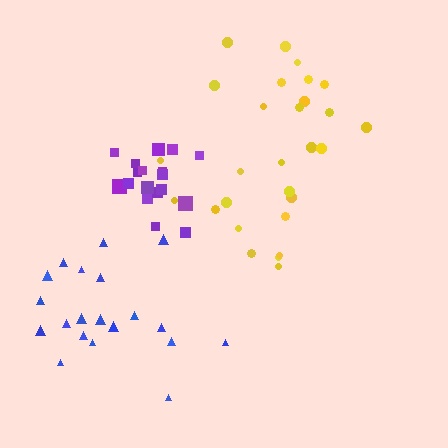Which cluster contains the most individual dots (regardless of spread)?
Yellow (28).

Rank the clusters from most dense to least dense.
purple, blue, yellow.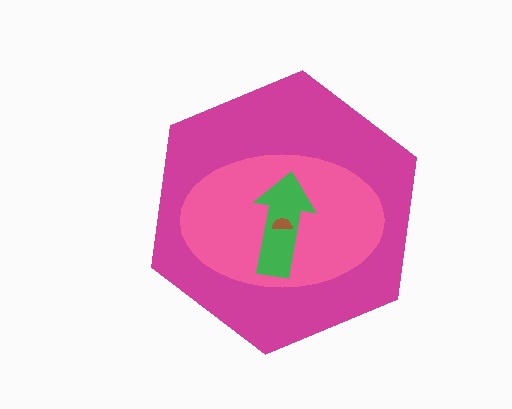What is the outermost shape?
The magenta hexagon.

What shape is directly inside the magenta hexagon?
The pink ellipse.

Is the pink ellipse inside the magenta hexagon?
Yes.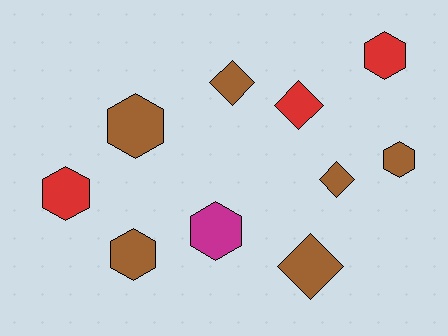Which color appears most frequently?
Brown, with 6 objects.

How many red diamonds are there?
There is 1 red diamond.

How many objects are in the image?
There are 10 objects.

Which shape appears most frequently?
Hexagon, with 6 objects.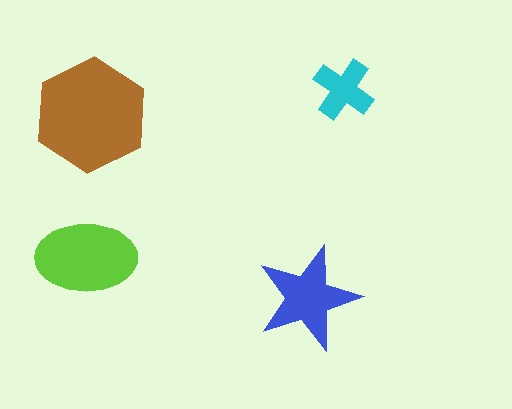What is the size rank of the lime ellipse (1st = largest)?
2nd.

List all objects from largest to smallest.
The brown hexagon, the lime ellipse, the blue star, the cyan cross.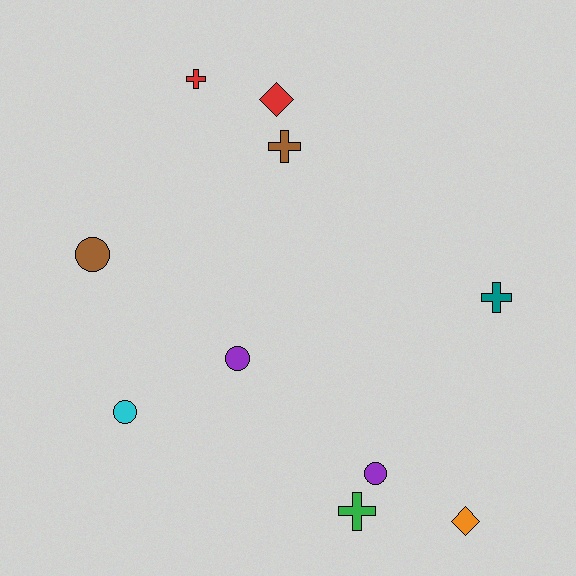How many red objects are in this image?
There are 2 red objects.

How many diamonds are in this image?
There are 2 diamonds.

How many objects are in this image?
There are 10 objects.